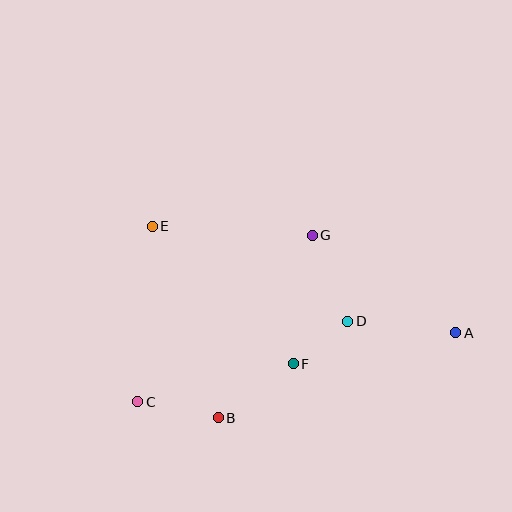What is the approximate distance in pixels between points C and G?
The distance between C and G is approximately 241 pixels.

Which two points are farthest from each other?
Points A and C are farthest from each other.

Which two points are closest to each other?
Points D and F are closest to each other.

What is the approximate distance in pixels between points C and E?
The distance between C and E is approximately 176 pixels.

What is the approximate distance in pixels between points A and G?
The distance between A and G is approximately 173 pixels.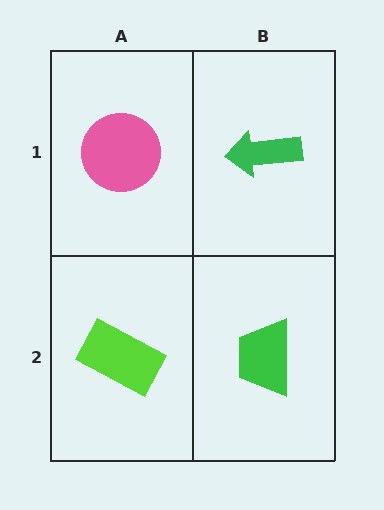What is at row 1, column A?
A pink circle.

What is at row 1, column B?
A green arrow.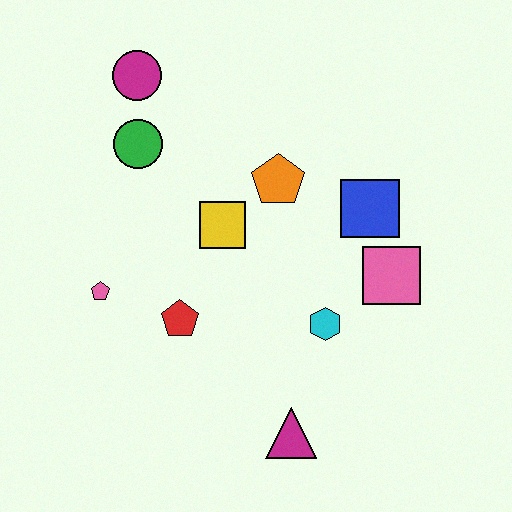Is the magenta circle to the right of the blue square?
No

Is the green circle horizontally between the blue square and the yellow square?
No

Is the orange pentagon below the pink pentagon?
No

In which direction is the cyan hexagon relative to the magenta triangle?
The cyan hexagon is above the magenta triangle.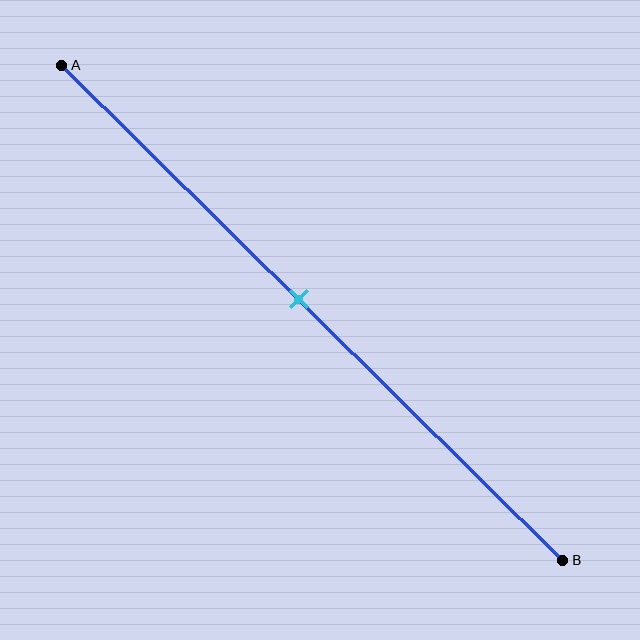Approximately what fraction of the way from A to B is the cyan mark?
The cyan mark is approximately 45% of the way from A to B.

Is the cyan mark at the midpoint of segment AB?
Yes, the mark is approximately at the midpoint.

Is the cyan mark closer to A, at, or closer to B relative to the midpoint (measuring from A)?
The cyan mark is approximately at the midpoint of segment AB.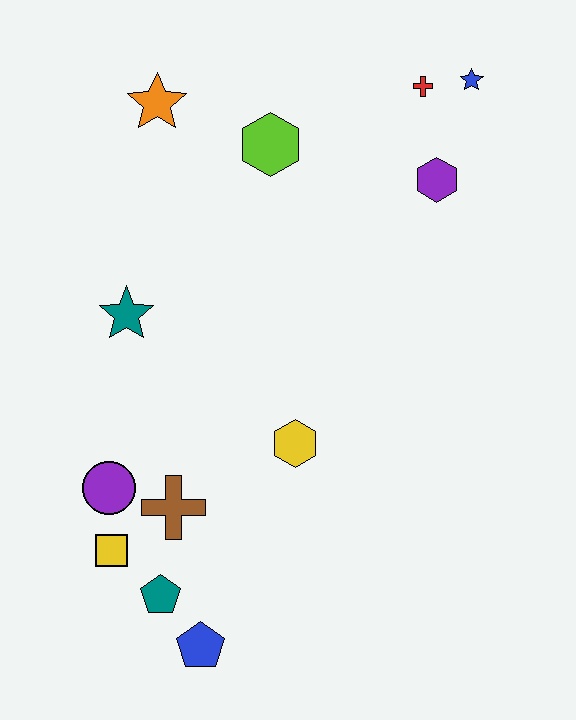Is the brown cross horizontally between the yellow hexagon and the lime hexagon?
No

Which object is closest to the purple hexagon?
The red cross is closest to the purple hexagon.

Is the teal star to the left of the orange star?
Yes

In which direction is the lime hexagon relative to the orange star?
The lime hexagon is to the right of the orange star.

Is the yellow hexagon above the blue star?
No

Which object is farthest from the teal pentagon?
The blue star is farthest from the teal pentagon.